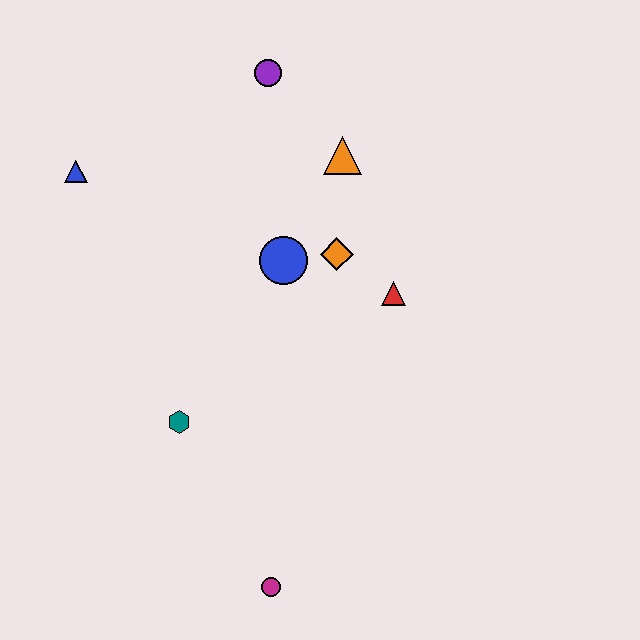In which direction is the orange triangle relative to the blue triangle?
The orange triangle is to the right of the blue triangle.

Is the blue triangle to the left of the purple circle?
Yes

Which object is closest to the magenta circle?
The teal hexagon is closest to the magenta circle.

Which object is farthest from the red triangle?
The blue triangle is farthest from the red triangle.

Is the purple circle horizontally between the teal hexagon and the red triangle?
Yes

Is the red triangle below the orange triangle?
Yes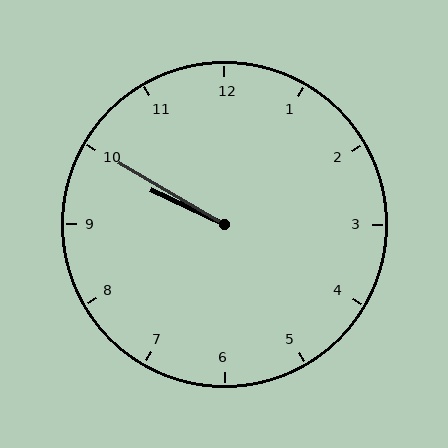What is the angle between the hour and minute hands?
Approximately 5 degrees.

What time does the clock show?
9:50.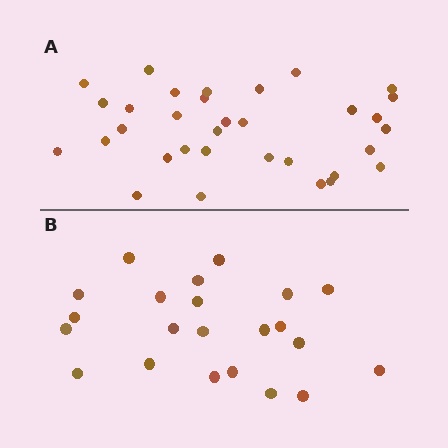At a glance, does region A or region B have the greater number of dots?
Region A (the top region) has more dots.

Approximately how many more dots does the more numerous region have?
Region A has roughly 12 or so more dots than region B.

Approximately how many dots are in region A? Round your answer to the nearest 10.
About 30 dots. (The exact count is 33, which rounds to 30.)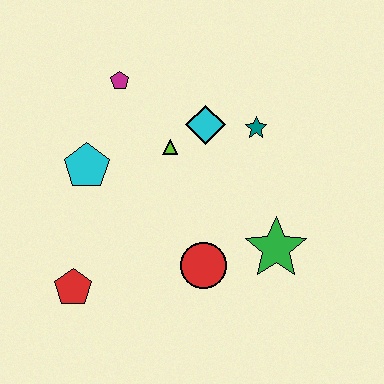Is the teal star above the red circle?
Yes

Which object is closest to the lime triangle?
The cyan diamond is closest to the lime triangle.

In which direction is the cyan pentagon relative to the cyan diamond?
The cyan pentagon is to the left of the cyan diamond.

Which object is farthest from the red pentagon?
The teal star is farthest from the red pentagon.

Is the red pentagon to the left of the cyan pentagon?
Yes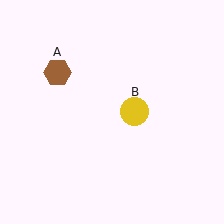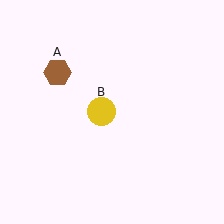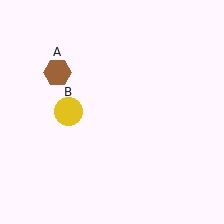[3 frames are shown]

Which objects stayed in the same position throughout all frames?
Brown hexagon (object A) remained stationary.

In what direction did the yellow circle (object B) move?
The yellow circle (object B) moved left.